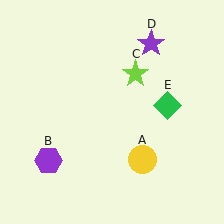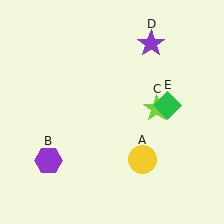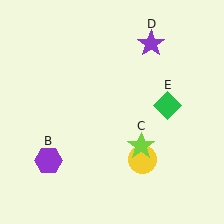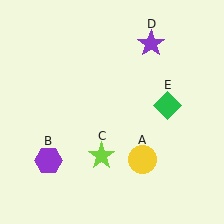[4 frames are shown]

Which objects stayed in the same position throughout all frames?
Yellow circle (object A) and purple hexagon (object B) and purple star (object D) and green diamond (object E) remained stationary.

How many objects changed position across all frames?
1 object changed position: lime star (object C).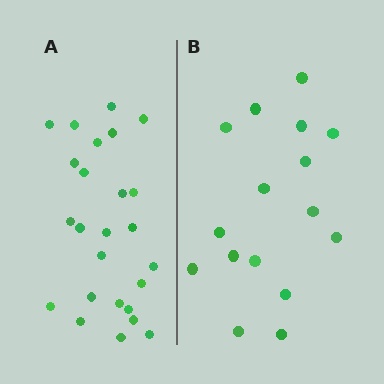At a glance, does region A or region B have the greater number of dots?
Region A (the left region) has more dots.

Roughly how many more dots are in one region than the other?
Region A has roughly 8 or so more dots than region B.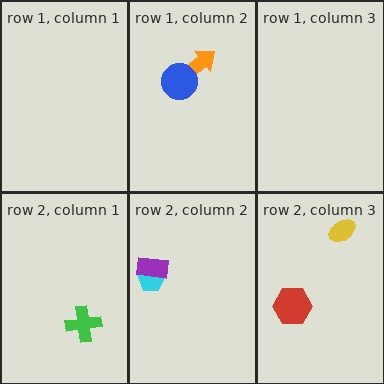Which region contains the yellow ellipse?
The row 2, column 3 region.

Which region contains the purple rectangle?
The row 2, column 2 region.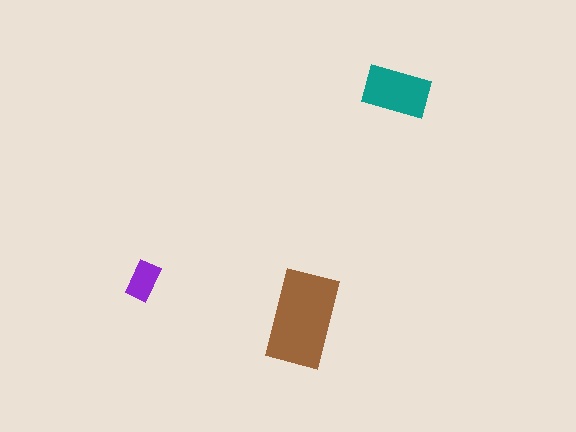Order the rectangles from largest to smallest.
the brown one, the teal one, the purple one.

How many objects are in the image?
There are 3 objects in the image.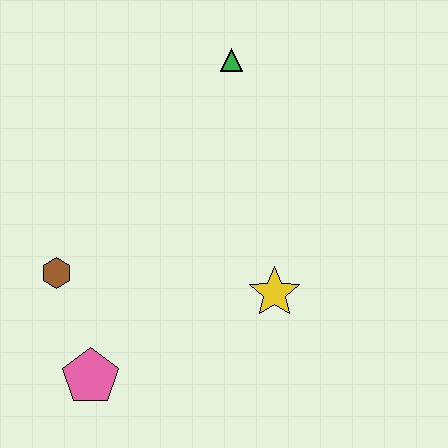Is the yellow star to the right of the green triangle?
Yes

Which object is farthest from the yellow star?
The green triangle is farthest from the yellow star.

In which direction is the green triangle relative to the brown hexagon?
The green triangle is above the brown hexagon.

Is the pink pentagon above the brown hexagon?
No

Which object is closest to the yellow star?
The pink pentagon is closest to the yellow star.